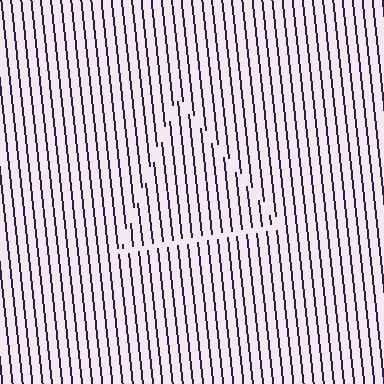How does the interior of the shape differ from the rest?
The interior of the shape contains the same grating, shifted by half a period — the contour is defined by the phase discontinuity where line-ends from the inner and outer gratings abut.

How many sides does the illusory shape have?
3 sides — the line-ends trace a triangle.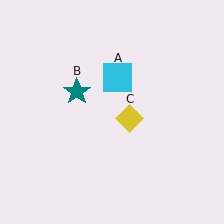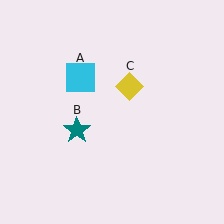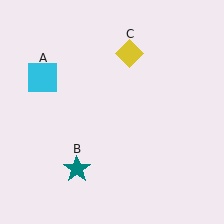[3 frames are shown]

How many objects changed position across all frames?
3 objects changed position: cyan square (object A), teal star (object B), yellow diamond (object C).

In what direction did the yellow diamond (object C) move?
The yellow diamond (object C) moved up.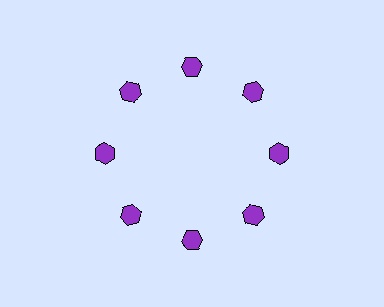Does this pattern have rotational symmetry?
Yes, this pattern has 8-fold rotational symmetry. It looks the same after rotating 45 degrees around the center.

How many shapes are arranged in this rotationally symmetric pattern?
There are 8 shapes, arranged in 8 groups of 1.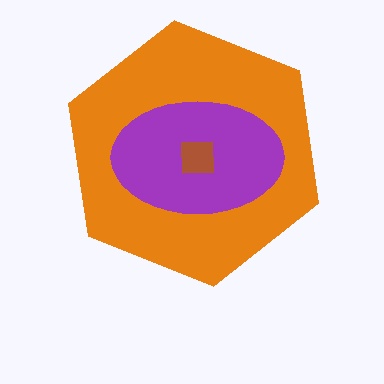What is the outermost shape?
The orange hexagon.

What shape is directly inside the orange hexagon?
The purple ellipse.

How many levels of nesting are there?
3.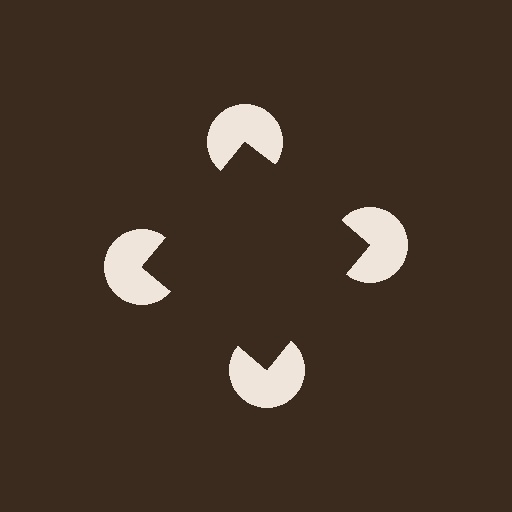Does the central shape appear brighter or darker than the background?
It typically appears slightly darker than the background, even though no actual brightness change is drawn.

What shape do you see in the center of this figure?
An illusory square — its edges are inferred from the aligned wedge cuts in the pac-man discs, not physically drawn.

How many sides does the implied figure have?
4 sides.